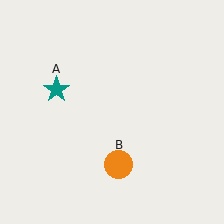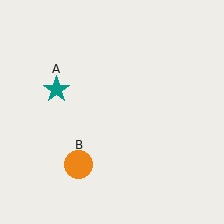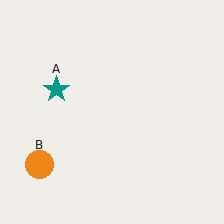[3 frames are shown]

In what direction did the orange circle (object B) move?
The orange circle (object B) moved left.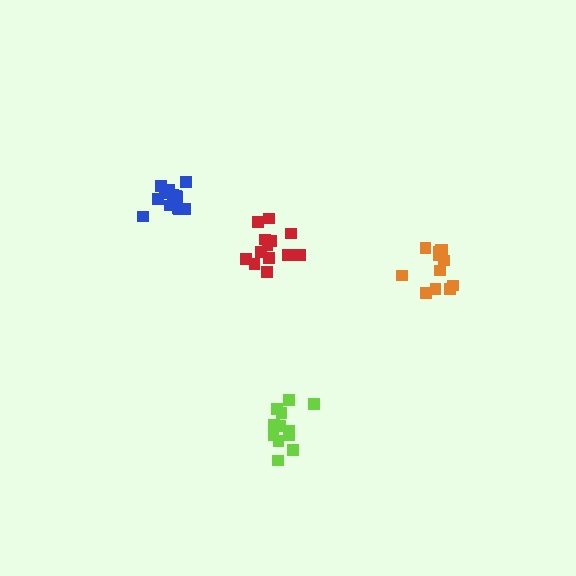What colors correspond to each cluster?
The clusters are colored: lime, red, orange, blue.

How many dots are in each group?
Group 1: 12 dots, Group 2: 13 dots, Group 3: 13 dots, Group 4: 13 dots (51 total).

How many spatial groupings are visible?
There are 4 spatial groupings.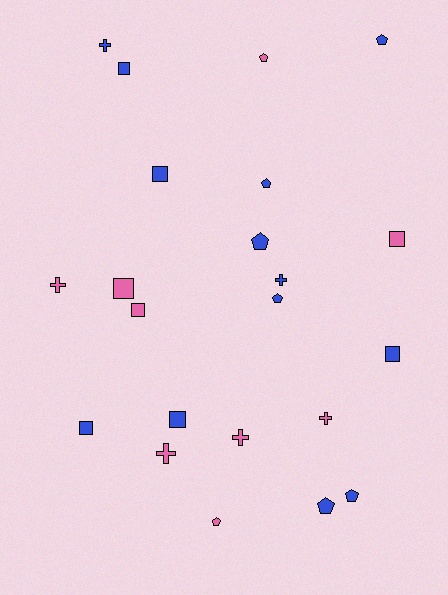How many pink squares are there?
There are 3 pink squares.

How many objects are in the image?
There are 22 objects.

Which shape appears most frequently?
Pentagon, with 8 objects.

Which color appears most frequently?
Blue, with 13 objects.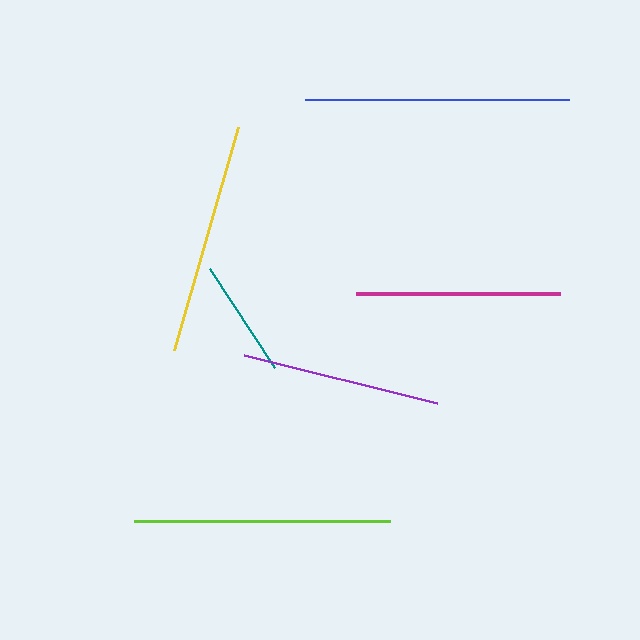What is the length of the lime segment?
The lime segment is approximately 256 pixels long.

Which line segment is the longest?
The blue line is the longest at approximately 264 pixels.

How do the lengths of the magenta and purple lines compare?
The magenta and purple lines are approximately the same length.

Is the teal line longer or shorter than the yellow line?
The yellow line is longer than the teal line.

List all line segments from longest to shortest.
From longest to shortest: blue, lime, yellow, magenta, purple, teal.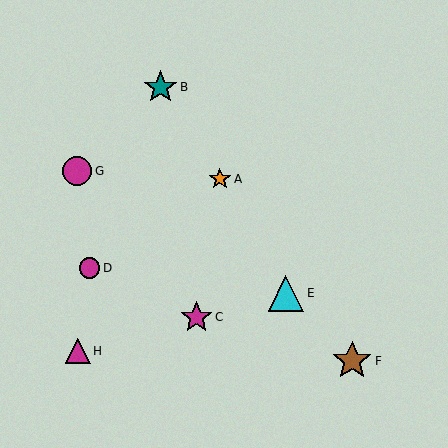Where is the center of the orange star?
The center of the orange star is at (220, 179).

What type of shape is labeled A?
Shape A is an orange star.